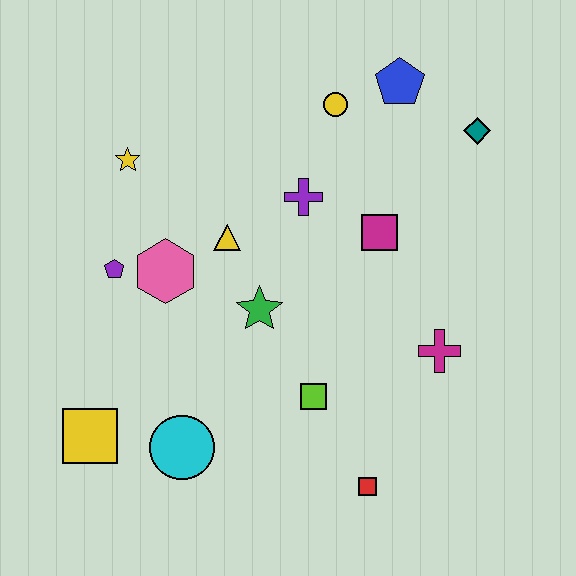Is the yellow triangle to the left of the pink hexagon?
No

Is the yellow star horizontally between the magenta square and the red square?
No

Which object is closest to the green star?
The yellow triangle is closest to the green star.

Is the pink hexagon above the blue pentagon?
No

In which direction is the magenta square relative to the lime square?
The magenta square is above the lime square.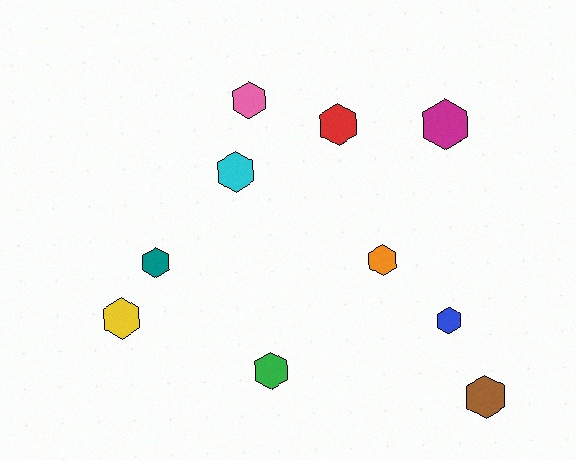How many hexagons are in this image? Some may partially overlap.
There are 10 hexagons.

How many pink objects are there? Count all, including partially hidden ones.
There is 1 pink object.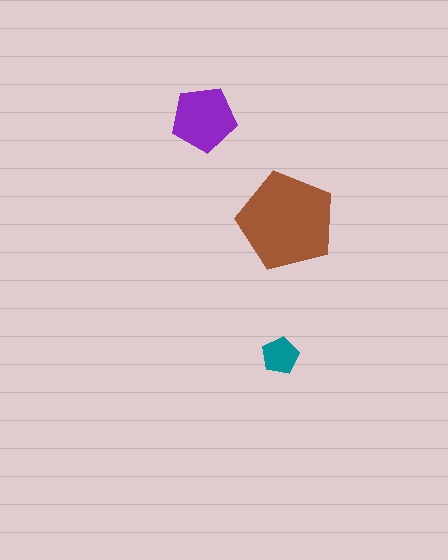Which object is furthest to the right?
The brown pentagon is rightmost.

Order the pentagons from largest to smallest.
the brown one, the purple one, the teal one.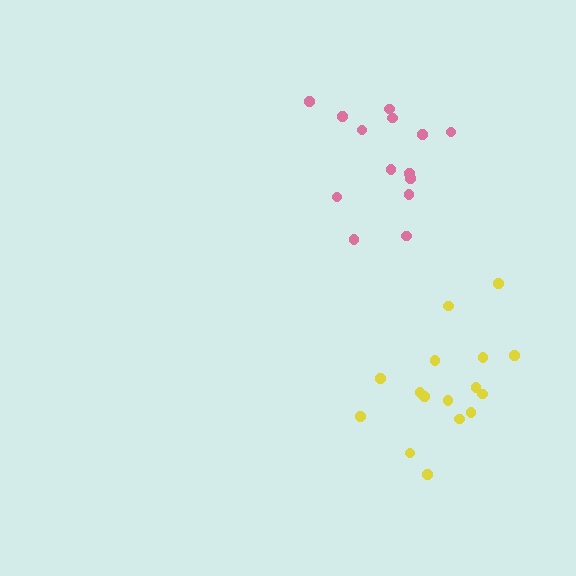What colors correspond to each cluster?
The clusters are colored: yellow, pink.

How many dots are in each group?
Group 1: 16 dots, Group 2: 14 dots (30 total).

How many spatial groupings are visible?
There are 2 spatial groupings.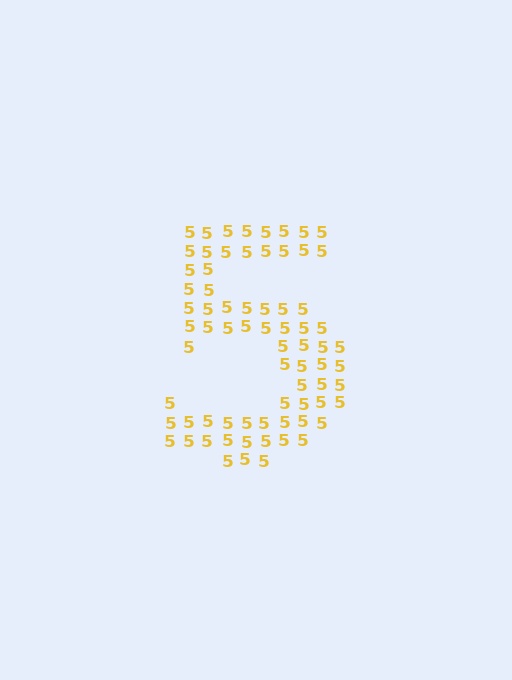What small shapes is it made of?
It is made of small digit 5's.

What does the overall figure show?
The overall figure shows the digit 5.